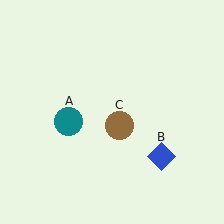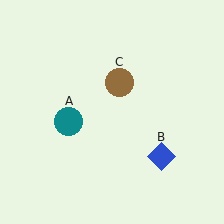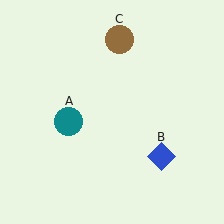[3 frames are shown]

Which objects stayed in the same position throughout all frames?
Teal circle (object A) and blue diamond (object B) remained stationary.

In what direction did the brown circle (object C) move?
The brown circle (object C) moved up.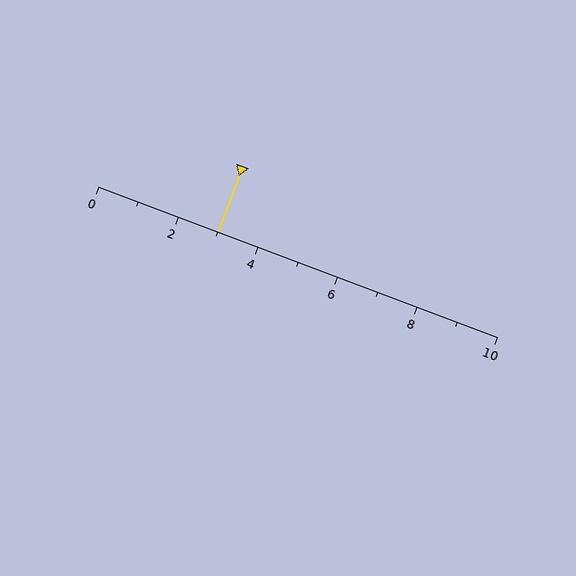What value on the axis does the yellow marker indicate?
The marker indicates approximately 3.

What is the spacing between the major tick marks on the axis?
The major ticks are spaced 2 apart.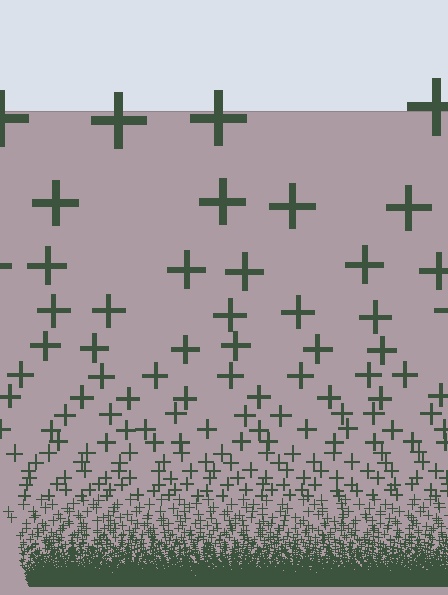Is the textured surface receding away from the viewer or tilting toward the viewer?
The surface appears to tilt toward the viewer. Texture elements get larger and sparser toward the top.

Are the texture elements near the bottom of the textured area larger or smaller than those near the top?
Smaller. The gradient is inverted — elements near the bottom are smaller and denser.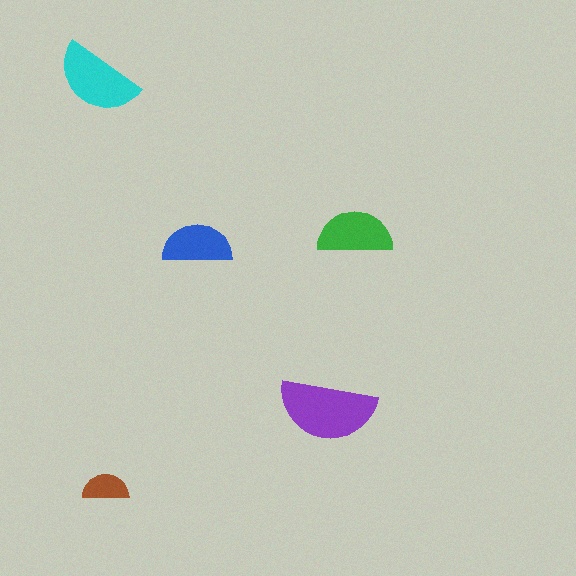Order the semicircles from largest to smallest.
the purple one, the cyan one, the green one, the blue one, the brown one.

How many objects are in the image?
There are 5 objects in the image.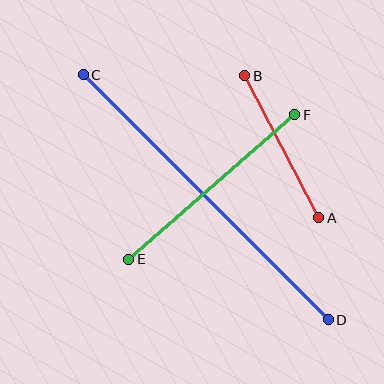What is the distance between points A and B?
The distance is approximately 160 pixels.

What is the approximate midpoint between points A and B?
The midpoint is at approximately (282, 147) pixels.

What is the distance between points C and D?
The distance is approximately 347 pixels.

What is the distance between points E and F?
The distance is approximately 220 pixels.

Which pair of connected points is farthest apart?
Points C and D are farthest apart.